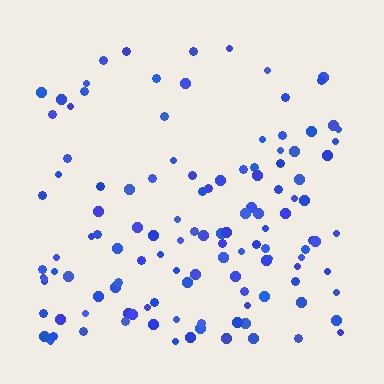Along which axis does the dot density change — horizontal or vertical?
Vertical.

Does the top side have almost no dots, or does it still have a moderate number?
Still a moderate number, just noticeably fewer than the bottom.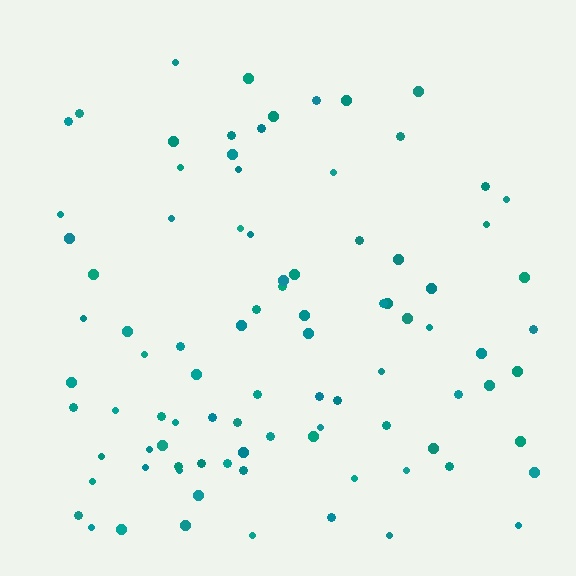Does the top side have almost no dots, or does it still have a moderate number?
Still a moderate number, just noticeably fewer than the bottom.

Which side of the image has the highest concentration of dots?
The bottom.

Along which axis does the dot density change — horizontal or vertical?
Vertical.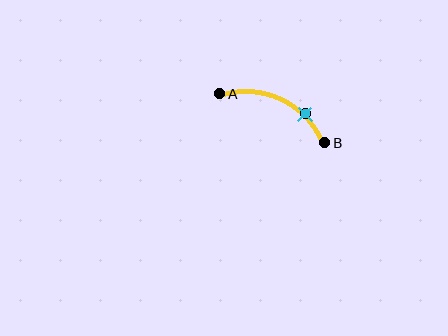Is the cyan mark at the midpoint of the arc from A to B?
No. The cyan mark lies on the arc but is closer to endpoint B. The arc midpoint would be at the point on the curve equidistant along the arc from both A and B.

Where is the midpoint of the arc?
The arc midpoint is the point on the curve farthest from the straight line joining A and B. It sits above that line.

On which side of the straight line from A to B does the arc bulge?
The arc bulges above the straight line connecting A and B.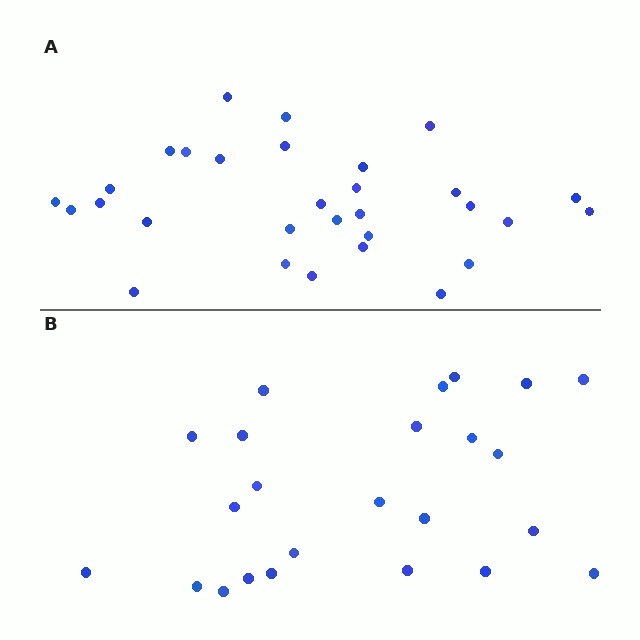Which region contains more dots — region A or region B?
Region A (the top region) has more dots.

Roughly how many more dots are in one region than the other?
Region A has about 6 more dots than region B.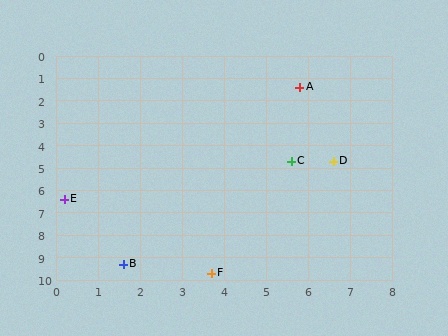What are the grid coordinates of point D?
Point D is at approximately (6.6, 4.7).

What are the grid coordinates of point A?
Point A is at approximately (5.8, 1.4).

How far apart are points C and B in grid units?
Points C and B are about 6.1 grid units apart.